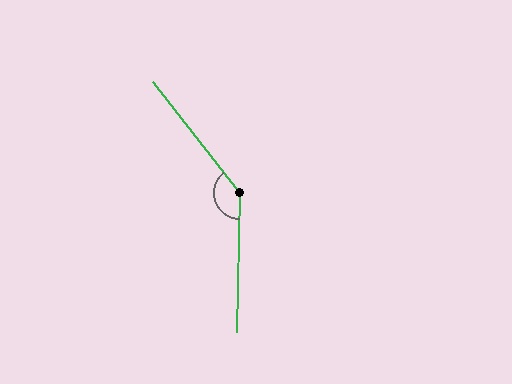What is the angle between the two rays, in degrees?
Approximately 141 degrees.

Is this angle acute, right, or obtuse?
It is obtuse.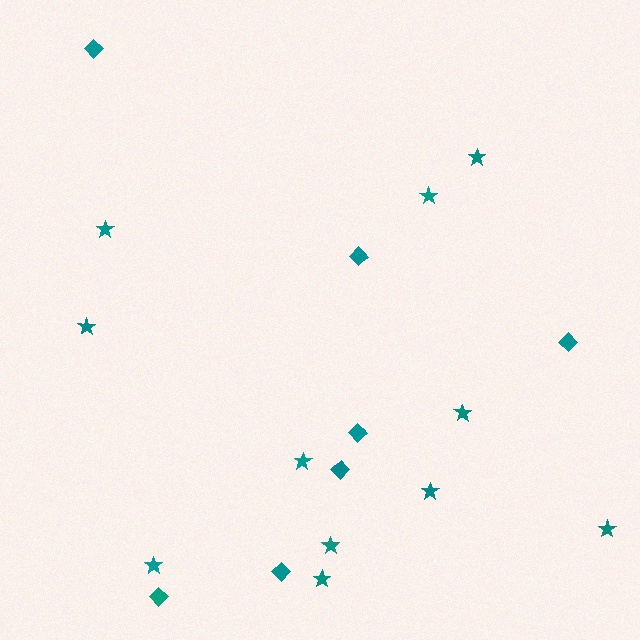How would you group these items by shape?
There are 2 groups: one group of stars (11) and one group of diamonds (7).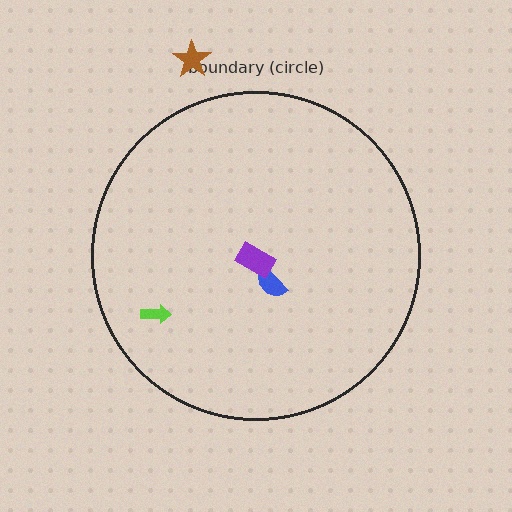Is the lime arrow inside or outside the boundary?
Inside.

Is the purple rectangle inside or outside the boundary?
Inside.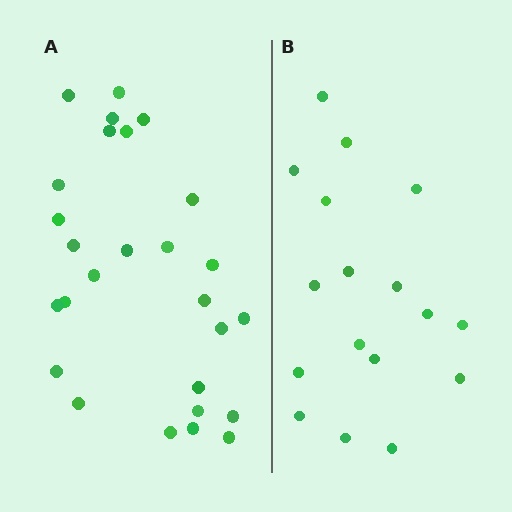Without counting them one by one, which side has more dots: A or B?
Region A (the left region) has more dots.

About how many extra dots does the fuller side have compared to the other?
Region A has roughly 10 or so more dots than region B.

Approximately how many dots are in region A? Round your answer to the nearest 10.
About 30 dots. (The exact count is 27, which rounds to 30.)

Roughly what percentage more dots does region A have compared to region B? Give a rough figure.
About 60% more.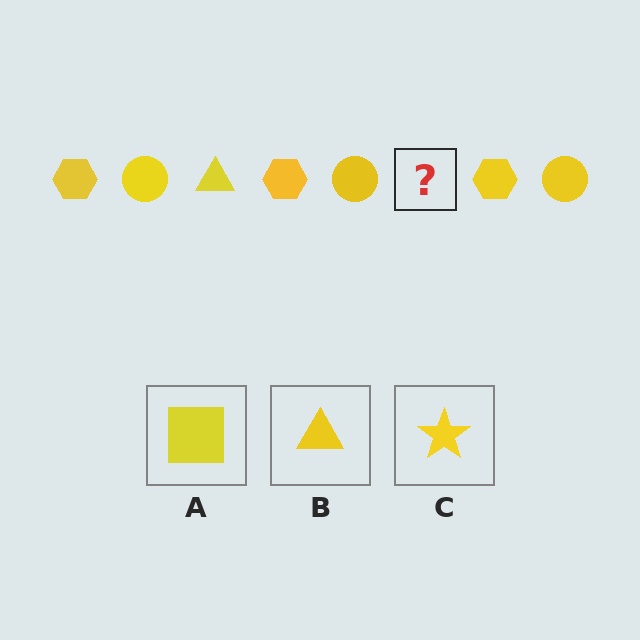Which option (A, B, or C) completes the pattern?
B.